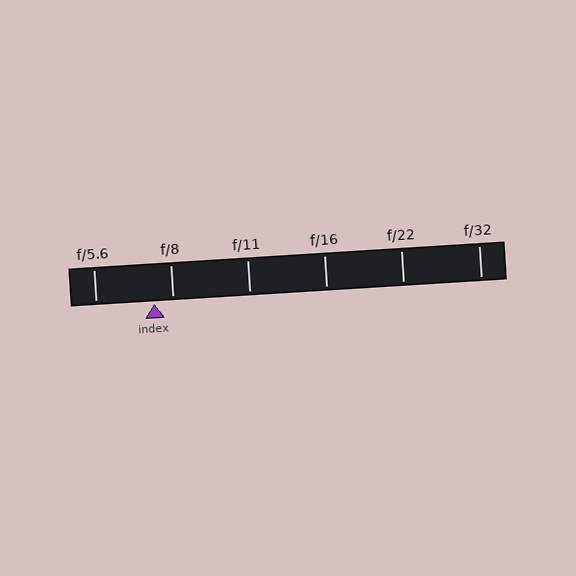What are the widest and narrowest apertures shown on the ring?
The widest aperture shown is f/5.6 and the narrowest is f/32.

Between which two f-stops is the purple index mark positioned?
The index mark is between f/5.6 and f/8.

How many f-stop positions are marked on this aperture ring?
There are 6 f-stop positions marked.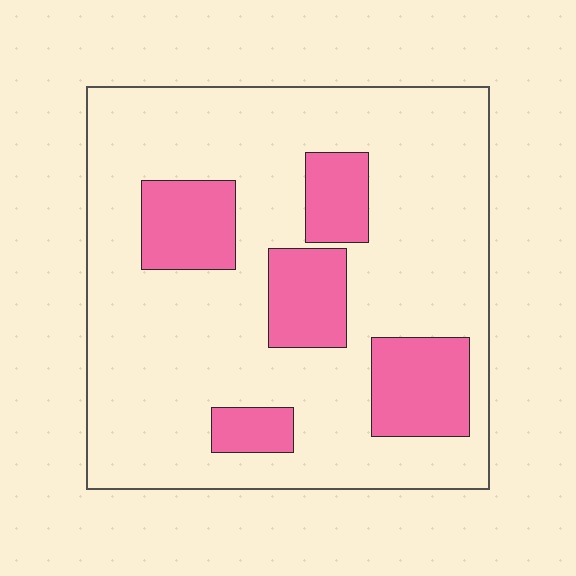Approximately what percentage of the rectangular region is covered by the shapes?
Approximately 20%.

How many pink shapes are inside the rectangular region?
5.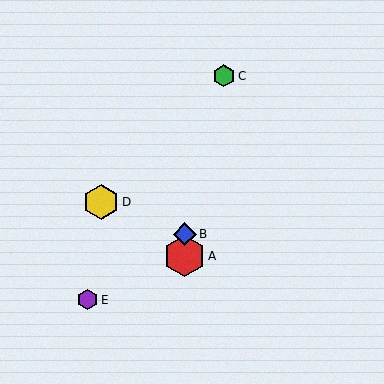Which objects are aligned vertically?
Objects A, B are aligned vertically.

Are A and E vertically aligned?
No, A is at x≈185 and E is at x≈87.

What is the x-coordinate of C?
Object C is at x≈224.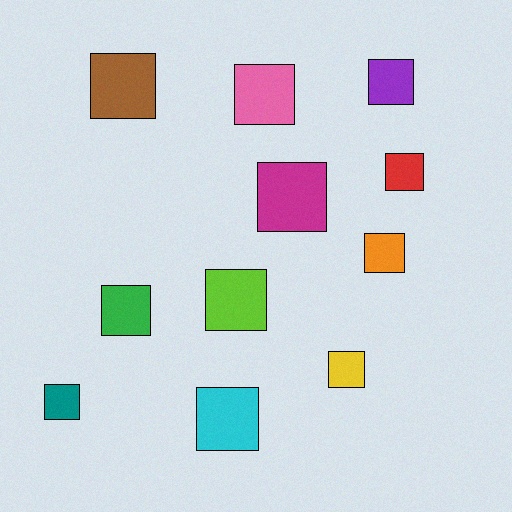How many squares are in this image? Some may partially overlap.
There are 11 squares.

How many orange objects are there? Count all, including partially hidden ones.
There is 1 orange object.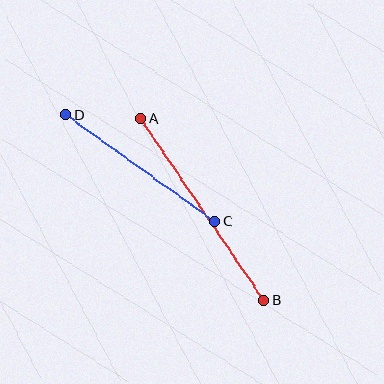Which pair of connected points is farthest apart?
Points A and B are farthest apart.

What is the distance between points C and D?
The distance is approximately 183 pixels.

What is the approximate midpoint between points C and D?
The midpoint is at approximately (140, 168) pixels.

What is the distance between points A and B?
The distance is approximately 219 pixels.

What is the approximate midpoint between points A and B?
The midpoint is at approximately (202, 209) pixels.